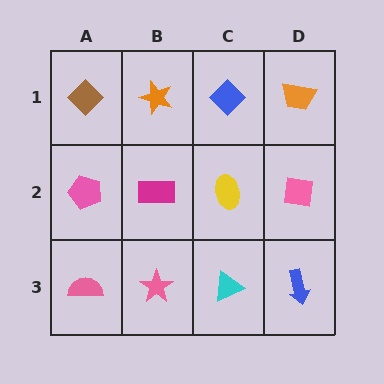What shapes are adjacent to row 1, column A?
A pink pentagon (row 2, column A), an orange star (row 1, column B).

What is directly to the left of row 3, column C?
A pink star.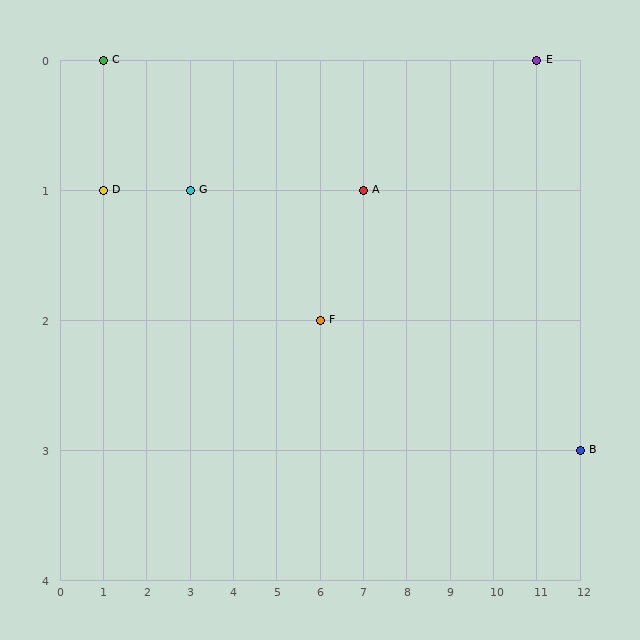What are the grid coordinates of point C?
Point C is at grid coordinates (1, 0).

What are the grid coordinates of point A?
Point A is at grid coordinates (7, 1).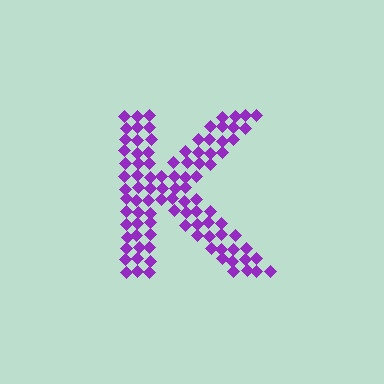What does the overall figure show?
The overall figure shows the letter K.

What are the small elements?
The small elements are diamonds.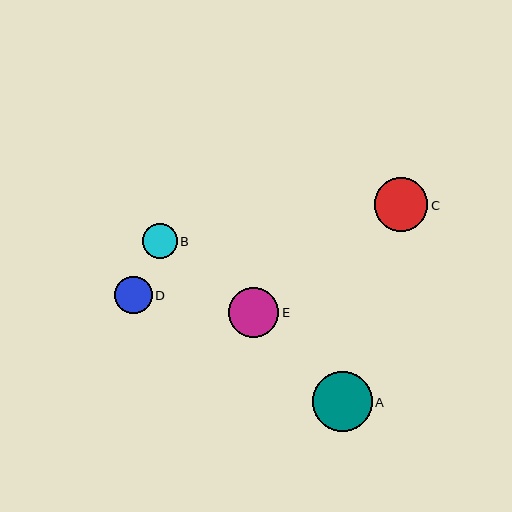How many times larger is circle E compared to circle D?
Circle E is approximately 1.4 times the size of circle D.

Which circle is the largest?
Circle A is the largest with a size of approximately 60 pixels.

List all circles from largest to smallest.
From largest to smallest: A, C, E, D, B.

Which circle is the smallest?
Circle B is the smallest with a size of approximately 35 pixels.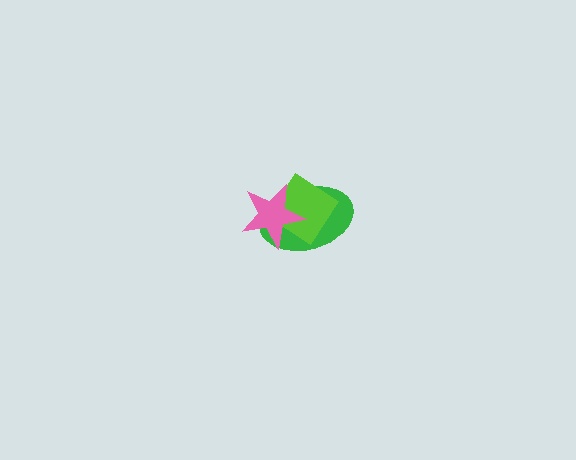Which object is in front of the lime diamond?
The pink star is in front of the lime diamond.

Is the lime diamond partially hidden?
Yes, it is partially covered by another shape.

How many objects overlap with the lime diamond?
2 objects overlap with the lime diamond.